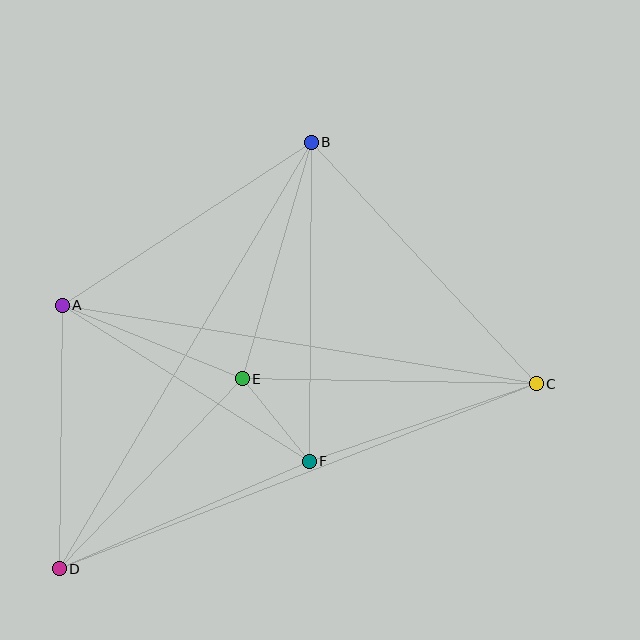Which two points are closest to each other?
Points E and F are closest to each other.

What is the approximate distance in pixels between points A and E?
The distance between A and E is approximately 194 pixels.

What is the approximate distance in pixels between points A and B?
The distance between A and B is approximately 298 pixels.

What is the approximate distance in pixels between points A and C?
The distance between A and C is approximately 481 pixels.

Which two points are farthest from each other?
Points C and D are farthest from each other.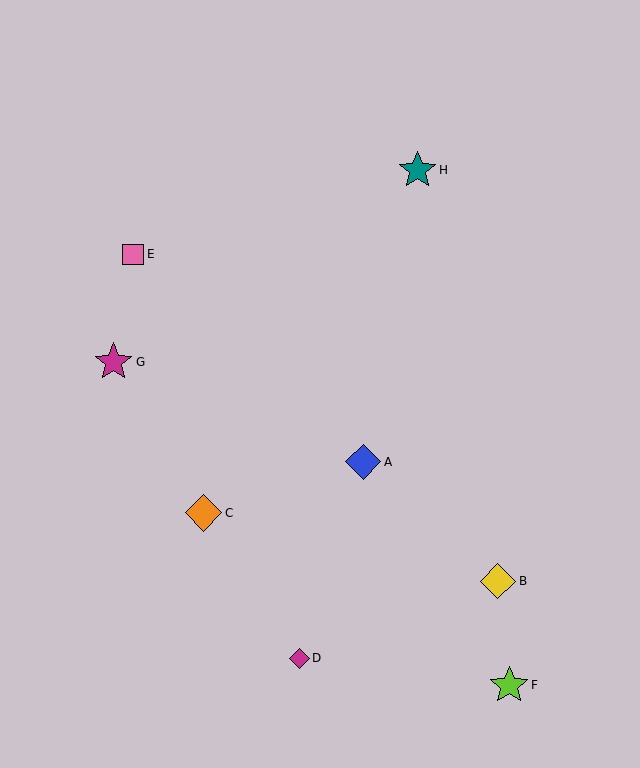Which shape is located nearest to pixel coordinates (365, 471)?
The blue diamond (labeled A) at (363, 462) is nearest to that location.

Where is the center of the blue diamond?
The center of the blue diamond is at (363, 462).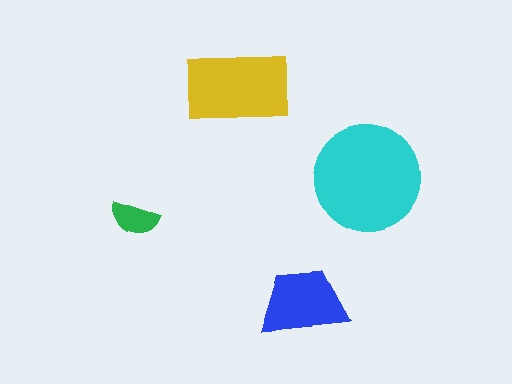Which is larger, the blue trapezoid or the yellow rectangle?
The yellow rectangle.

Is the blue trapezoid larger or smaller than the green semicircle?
Larger.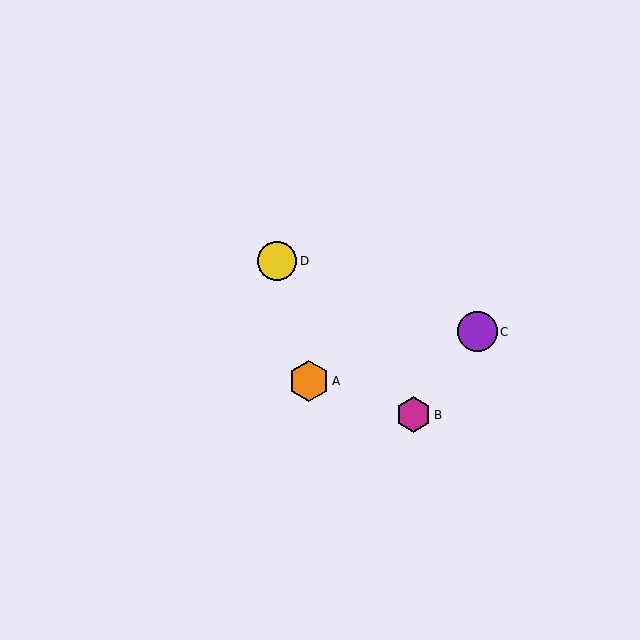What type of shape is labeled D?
Shape D is a yellow circle.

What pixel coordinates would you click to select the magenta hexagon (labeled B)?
Click at (413, 415) to select the magenta hexagon B.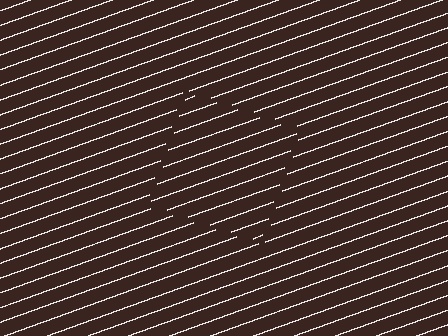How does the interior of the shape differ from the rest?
The interior of the shape contains the same grating, shifted by half a period — the contour is defined by the phase discontinuity where line-ends from the inner and outer gratings abut.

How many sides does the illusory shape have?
4 sides — the line-ends trace a square.